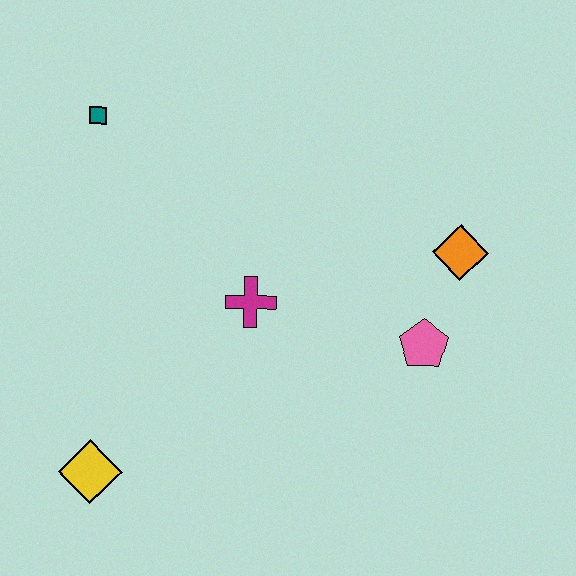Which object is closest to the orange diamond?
The pink pentagon is closest to the orange diamond.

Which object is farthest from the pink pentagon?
The teal square is farthest from the pink pentagon.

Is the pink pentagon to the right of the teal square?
Yes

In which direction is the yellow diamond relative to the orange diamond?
The yellow diamond is to the left of the orange diamond.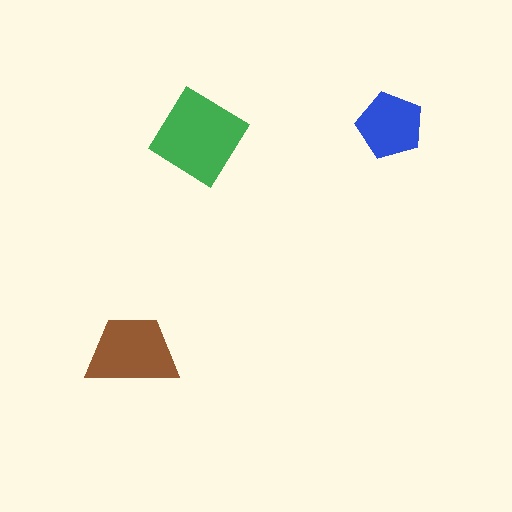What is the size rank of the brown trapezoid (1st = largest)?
2nd.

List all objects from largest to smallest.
The green diamond, the brown trapezoid, the blue pentagon.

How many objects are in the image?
There are 3 objects in the image.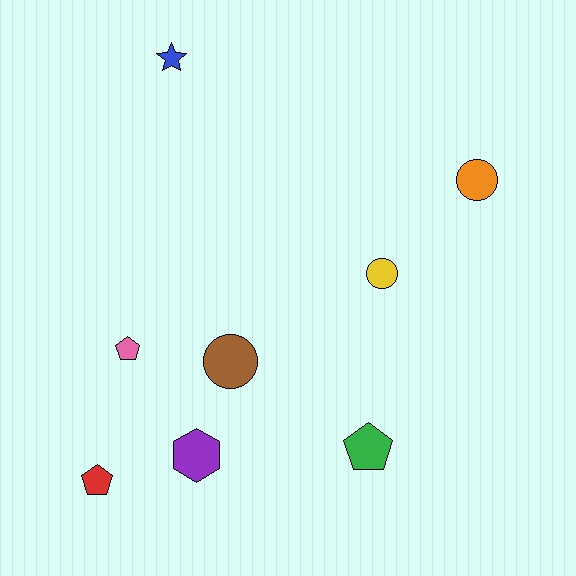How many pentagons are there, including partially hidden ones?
There are 3 pentagons.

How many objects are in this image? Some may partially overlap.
There are 8 objects.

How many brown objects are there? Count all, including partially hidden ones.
There is 1 brown object.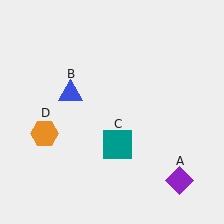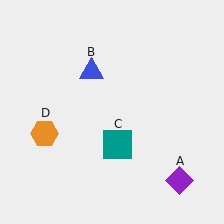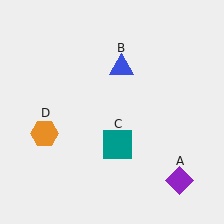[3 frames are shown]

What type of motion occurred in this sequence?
The blue triangle (object B) rotated clockwise around the center of the scene.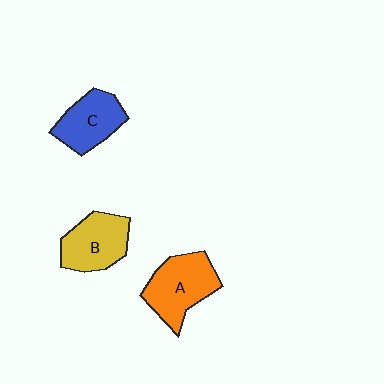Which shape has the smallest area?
Shape C (blue).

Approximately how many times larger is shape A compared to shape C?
Approximately 1.2 times.